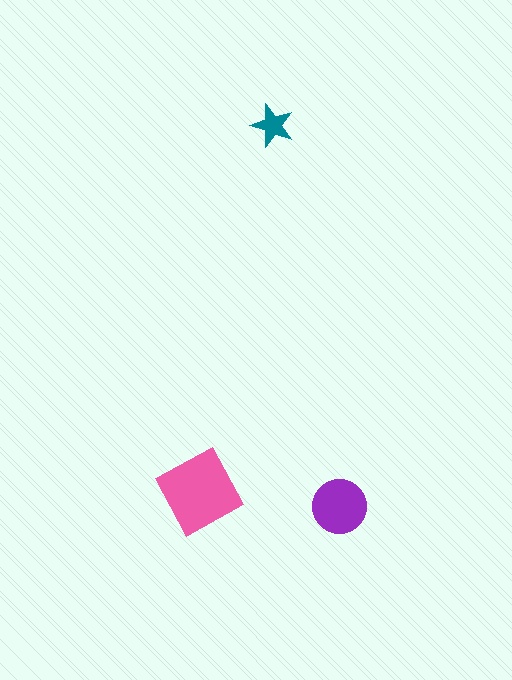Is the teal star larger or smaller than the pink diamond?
Smaller.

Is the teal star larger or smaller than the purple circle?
Smaller.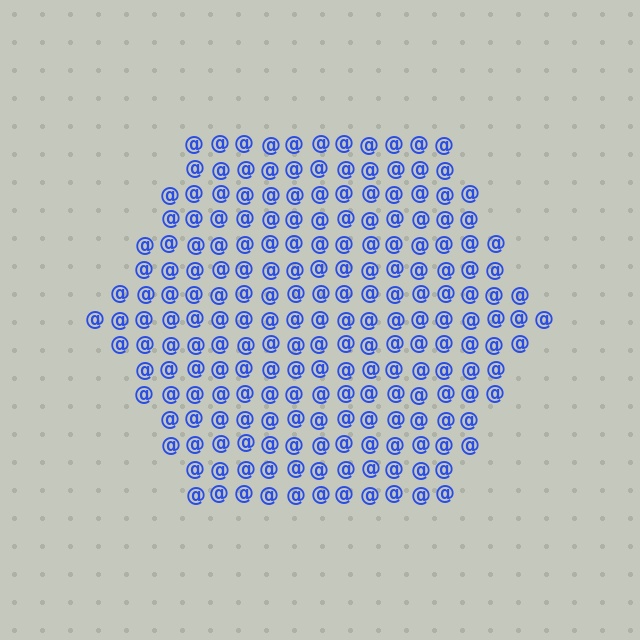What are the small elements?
The small elements are at signs.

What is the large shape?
The large shape is a hexagon.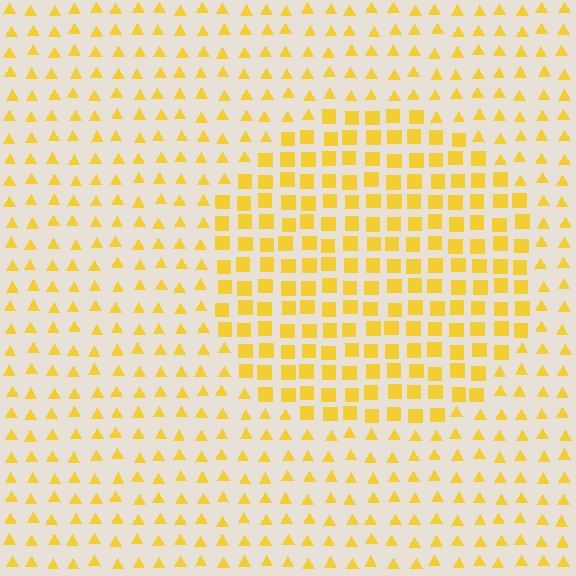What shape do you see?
I see a circle.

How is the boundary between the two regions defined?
The boundary is defined by a change in element shape: squares inside vs. triangles outside. All elements share the same color and spacing.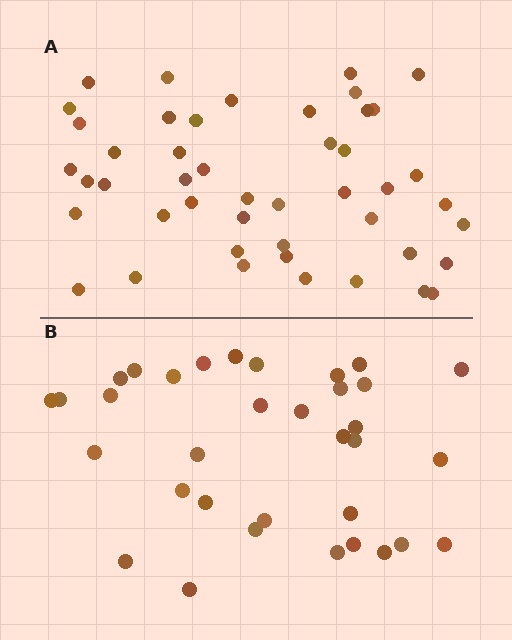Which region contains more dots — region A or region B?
Region A (the top region) has more dots.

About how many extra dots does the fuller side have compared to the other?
Region A has roughly 12 or so more dots than region B.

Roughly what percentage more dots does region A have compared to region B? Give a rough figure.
About 35% more.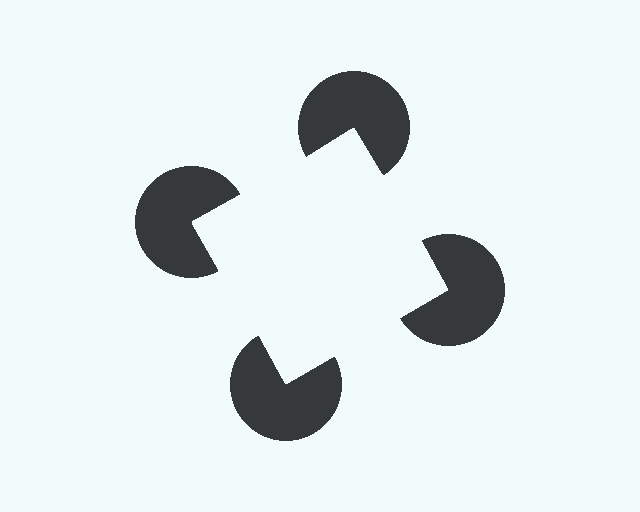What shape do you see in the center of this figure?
An illusory square — its edges are inferred from the aligned wedge cuts in the pac-man discs, not physically drawn.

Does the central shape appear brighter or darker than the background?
It typically appears slightly brighter than the background, even though no actual brightness change is drawn.